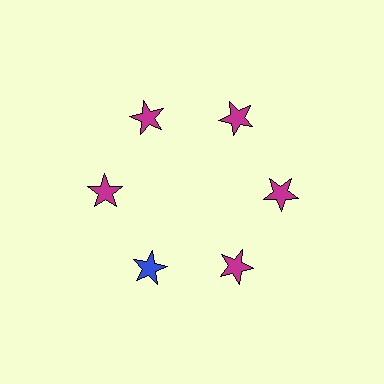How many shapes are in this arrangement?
There are 6 shapes arranged in a ring pattern.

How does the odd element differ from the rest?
It has a different color: blue instead of magenta.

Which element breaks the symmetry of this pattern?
The blue star at roughly the 7 o'clock position breaks the symmetry. All other shapes are magenta stars.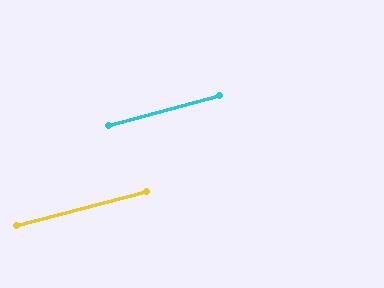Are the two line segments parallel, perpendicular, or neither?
Parallel — their directions differ by only 0.4°.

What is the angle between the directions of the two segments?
Approximately 0 degrees.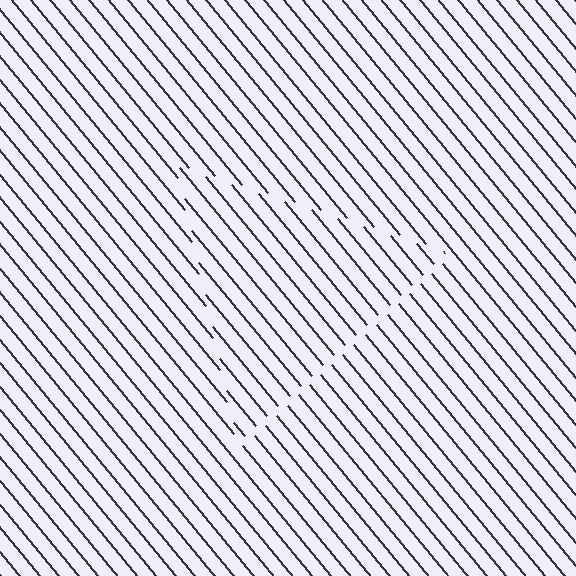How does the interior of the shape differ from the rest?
The interior of the shape contains the same grating, shifted by half a period — the contour is defined by the phase discontinuity where line-ends from the inner and outer gratings abut.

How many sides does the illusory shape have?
3 sides — the line-ends trace a triangle.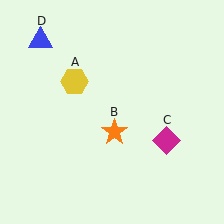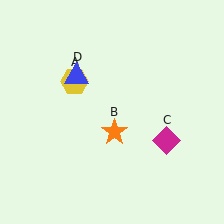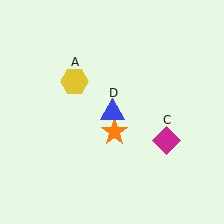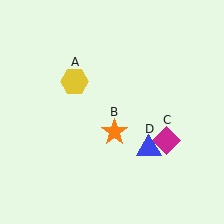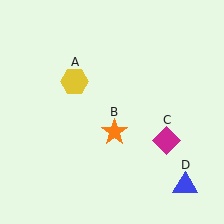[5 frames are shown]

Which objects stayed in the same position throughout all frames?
Yellow hexagon (object A) and orange star (object B) and magenta diamond (object C) remained stationary.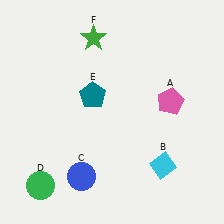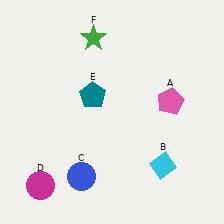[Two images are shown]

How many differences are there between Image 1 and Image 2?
There is 1 difference between the two images.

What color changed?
The circle (D) changed from green in Image 1 to magenta in Image 2.